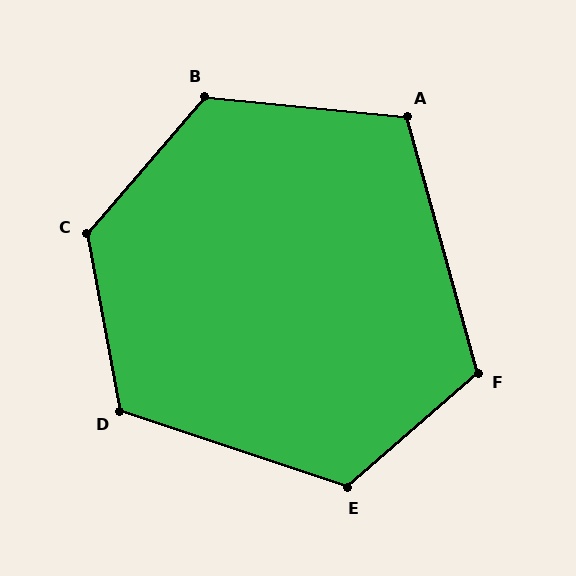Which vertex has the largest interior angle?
C, at approximately 129 degrees.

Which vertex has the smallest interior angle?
A, at approximately 111 degrees.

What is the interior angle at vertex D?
Approximately 119 degrees (obtuse).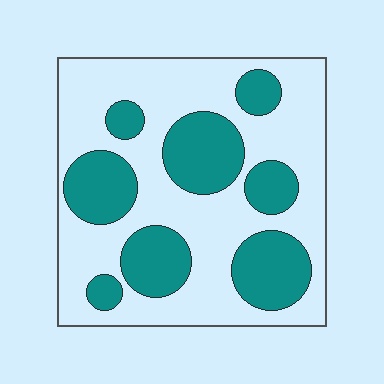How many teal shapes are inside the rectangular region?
8.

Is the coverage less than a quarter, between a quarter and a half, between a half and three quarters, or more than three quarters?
Between a quarter and a half.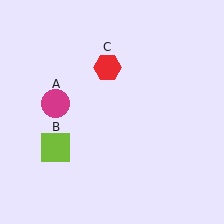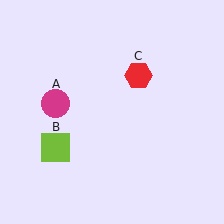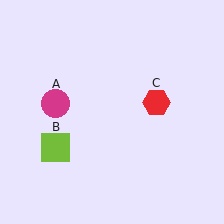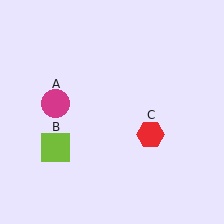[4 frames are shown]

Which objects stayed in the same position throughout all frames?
Magenta circle (object A) and lime square (object B) remained stationary.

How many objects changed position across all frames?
1 object changed position: red hexagon (object C).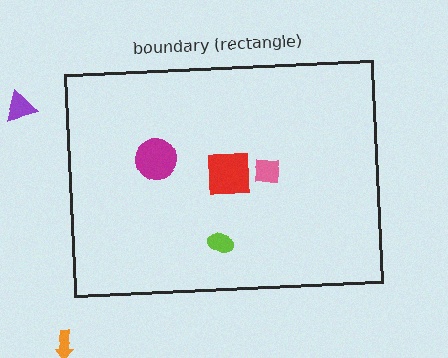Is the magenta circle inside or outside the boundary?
Inside.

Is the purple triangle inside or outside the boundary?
Outside.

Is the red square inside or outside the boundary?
Inside.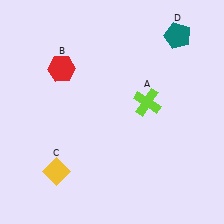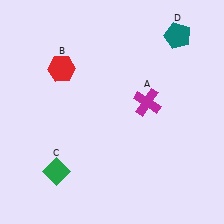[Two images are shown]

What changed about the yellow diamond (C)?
In Image 1, C is yellow. In Image 2, it changed to green.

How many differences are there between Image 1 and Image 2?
There are 2 differences between the two images.